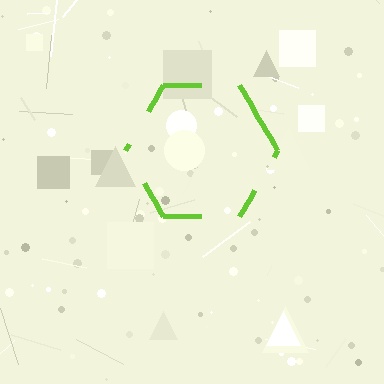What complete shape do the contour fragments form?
The contour fragments form a hexagon.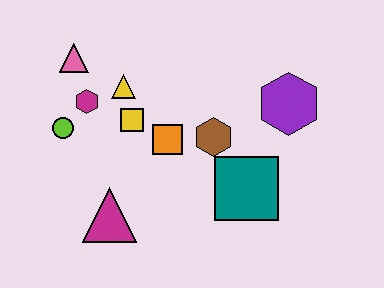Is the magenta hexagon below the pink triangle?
Yes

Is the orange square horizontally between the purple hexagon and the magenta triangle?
Yes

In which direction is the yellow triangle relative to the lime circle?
The yellow triangle is to the right of the lime circle.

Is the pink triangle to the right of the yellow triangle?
No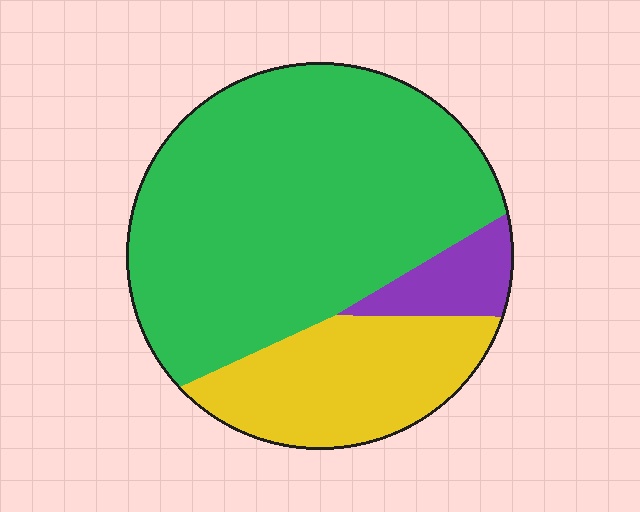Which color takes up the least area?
Purple, at roughly 10%.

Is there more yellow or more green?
Green.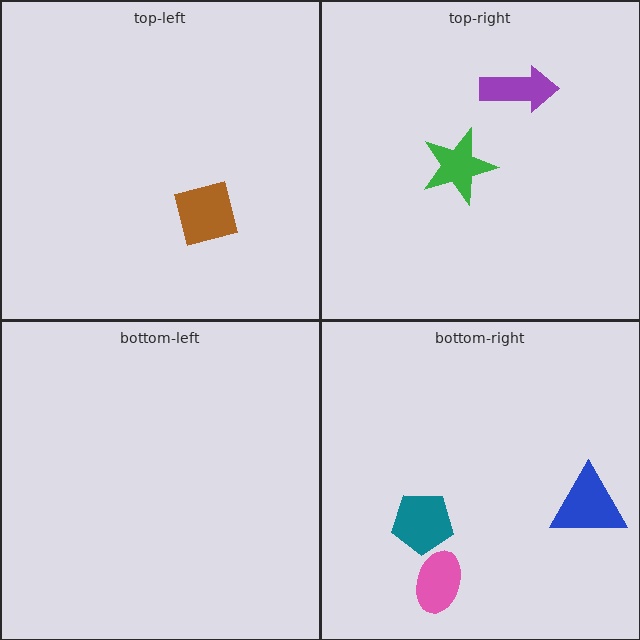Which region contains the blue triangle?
The bottom-right region.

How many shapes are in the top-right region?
2.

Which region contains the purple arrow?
The top-right region.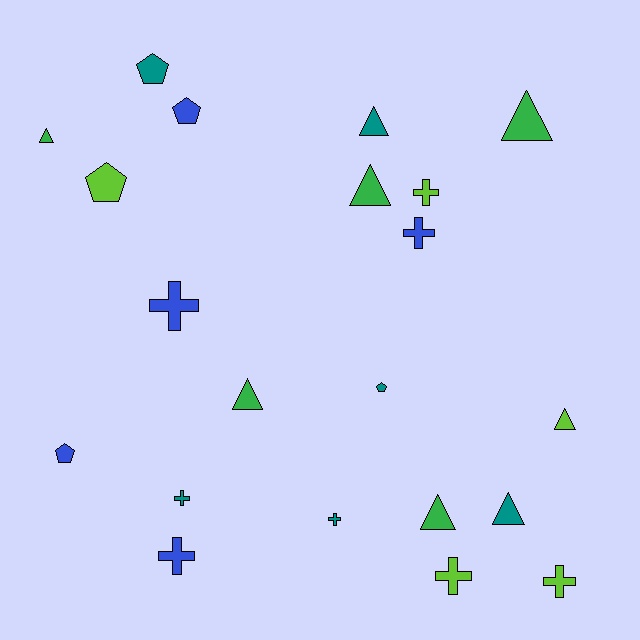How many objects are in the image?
There are 21 objects.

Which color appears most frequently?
Teal, with 6 objects.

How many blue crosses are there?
There are 3 blue crosses.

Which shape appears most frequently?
Triangle, with 8 objects.